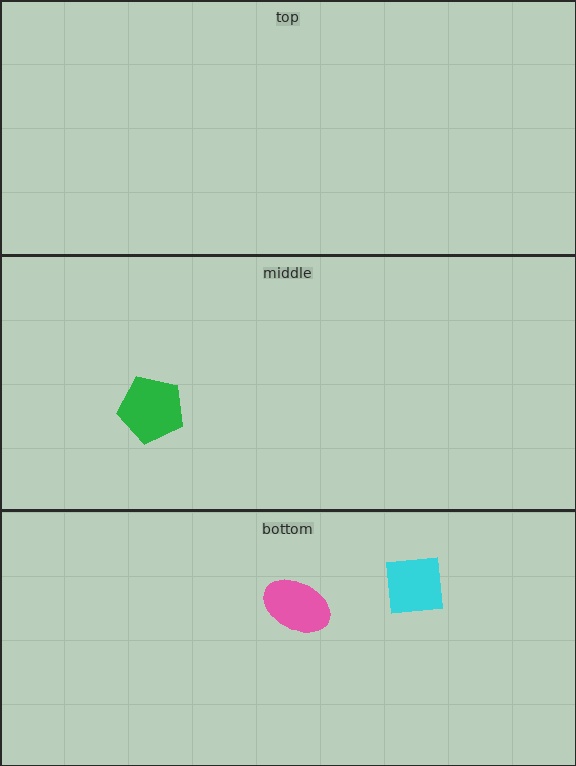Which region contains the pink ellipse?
The bottom region.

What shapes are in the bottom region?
The pink ellipse, the cyan square.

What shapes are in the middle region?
The green pentagon.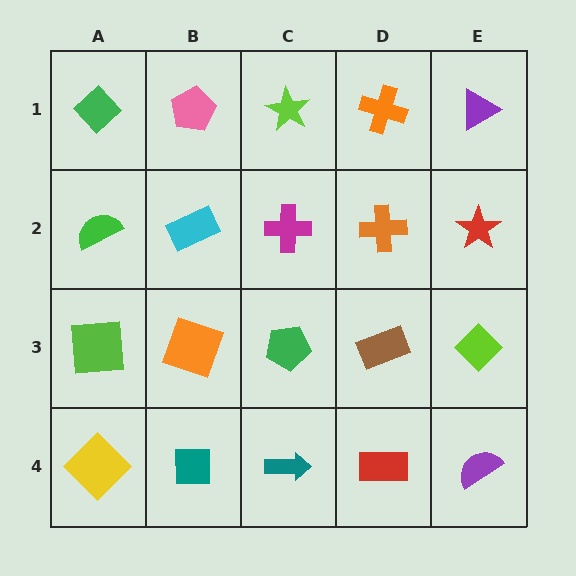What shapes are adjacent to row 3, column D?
An orange cross (row 2, column D), a red rectangle (row 4, column D), a green pentagon (row 3, column C), a lime diamond (row 3, column E).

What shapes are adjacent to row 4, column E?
A lime diamond (row 3, column E), a red rectangle (row 4, column D).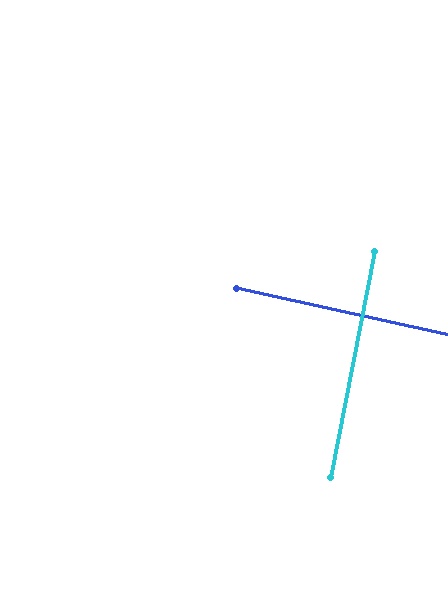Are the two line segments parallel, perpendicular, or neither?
Perpendicular — they meet at approximately 89°.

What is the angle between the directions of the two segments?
Approximately 89 degrees.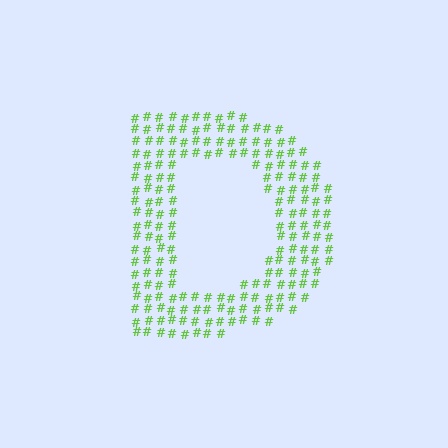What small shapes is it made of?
It is made of small hash symbols.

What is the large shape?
The large shape is the letter D.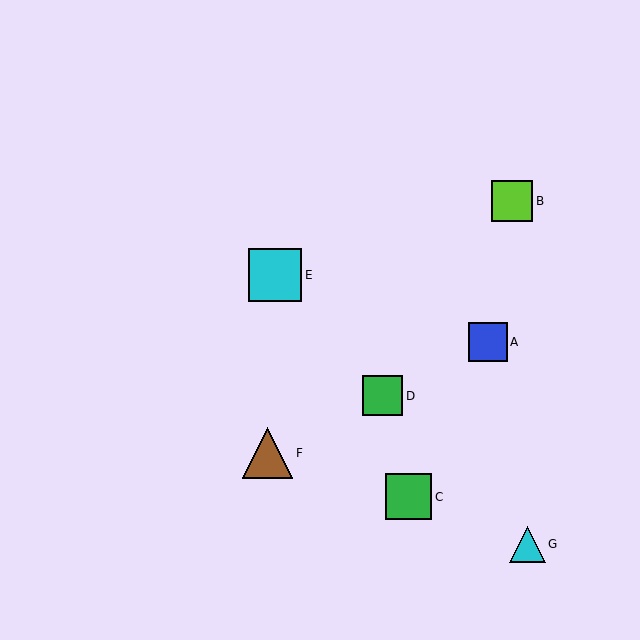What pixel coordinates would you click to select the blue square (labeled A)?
Click at (488, 342) to select the blue square A.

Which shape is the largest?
The cyan square (labeled E) is the largest.